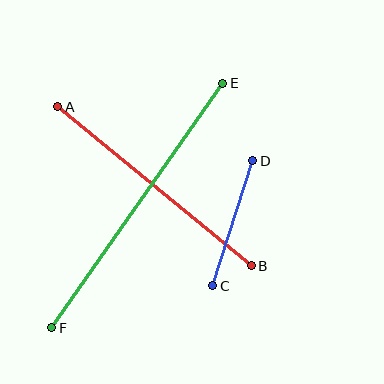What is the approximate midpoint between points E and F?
The midpoint is at approximately (137, 205) pixels.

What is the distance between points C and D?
The distance is approximately 131 pixels.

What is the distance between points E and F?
The distance is approximately 298 pixels.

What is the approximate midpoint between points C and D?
The midpoint is at approximately (233, 223) pixels.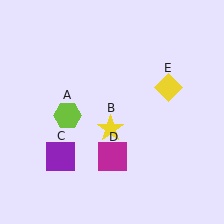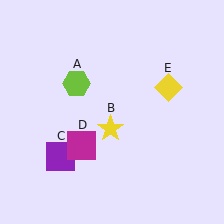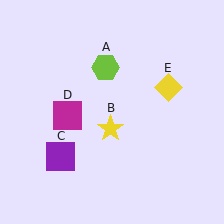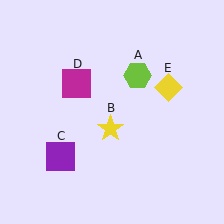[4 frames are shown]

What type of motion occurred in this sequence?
The lime hexagon (object A), magenta square (object D) rotated clockwise around the center of the scene.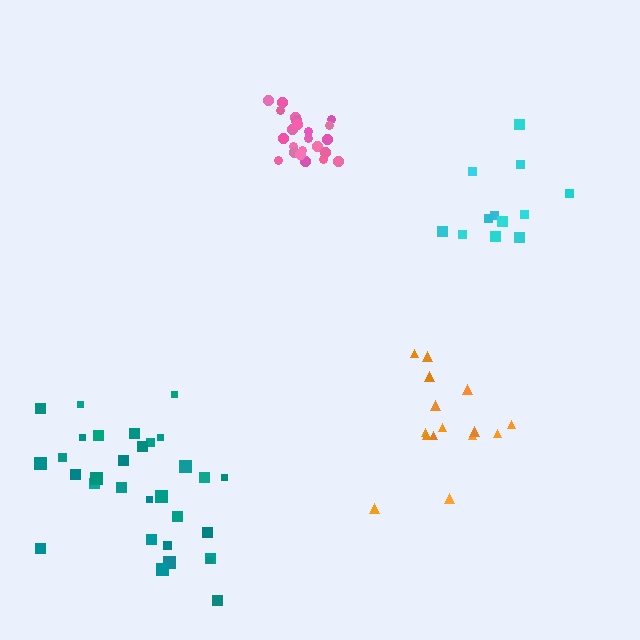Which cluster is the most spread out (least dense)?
Orange.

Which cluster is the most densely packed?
Pink.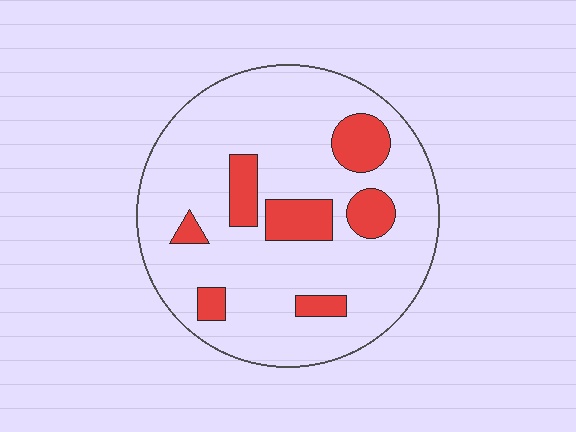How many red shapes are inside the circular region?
7.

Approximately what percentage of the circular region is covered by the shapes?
Approximately 15%.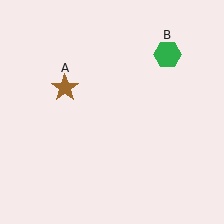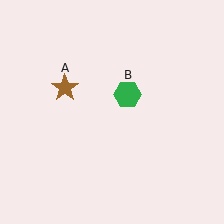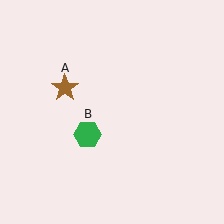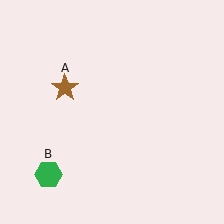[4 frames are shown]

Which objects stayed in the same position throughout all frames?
Brown star (object A) remained stationary.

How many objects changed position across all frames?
1 object changed position: green hexagon (object B).